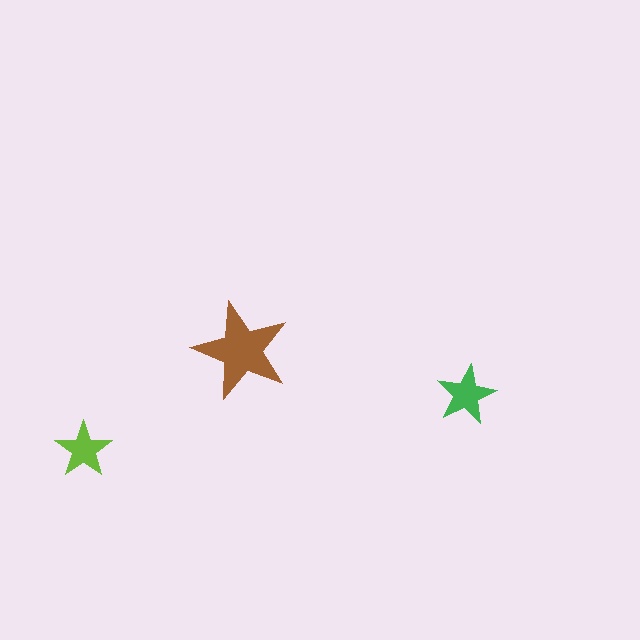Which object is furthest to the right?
The green star is rightmost.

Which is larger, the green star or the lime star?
The green one.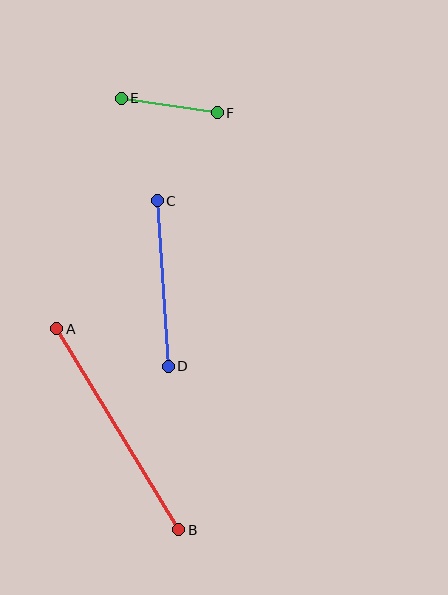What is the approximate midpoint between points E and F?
The midpoint is at approximately (169, 105) pixels.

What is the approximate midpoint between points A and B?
The midpoint is at approximately (118, 429) pixels.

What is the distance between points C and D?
The distance is approximately 166 pixels.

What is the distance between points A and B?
The distance is approximately 235 pixels.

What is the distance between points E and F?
The distance is approximately 97 pixels.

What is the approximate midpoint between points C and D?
The midpoint is at approximately (163, 283) pixels.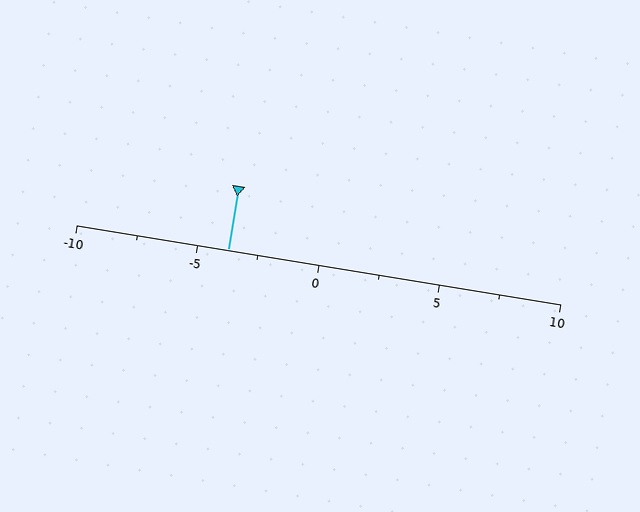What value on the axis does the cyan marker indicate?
The marker indicates approximately -3.8.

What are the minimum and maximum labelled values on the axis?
The axis runs from -10 to 10.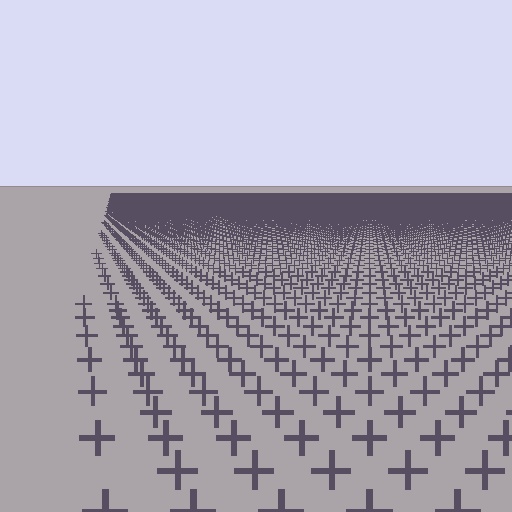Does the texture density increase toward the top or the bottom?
Density increases toward the top.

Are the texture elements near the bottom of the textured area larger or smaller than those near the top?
Larger. Near the bottom, elements are closer to the viewer and appear at a bigger on-screen size.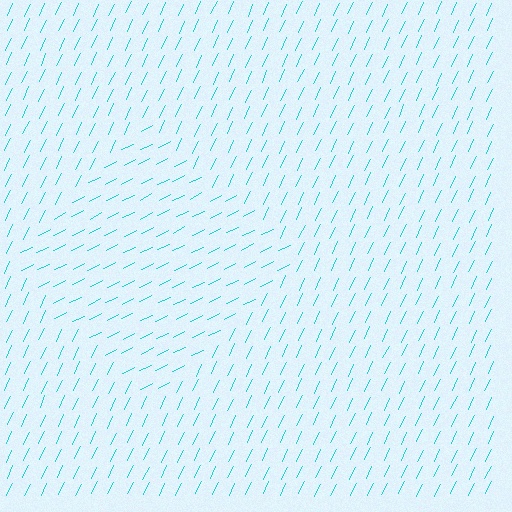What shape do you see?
I see a diamond.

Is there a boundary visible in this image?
Yes, there is a texture boundary formed by a change in line orientation.